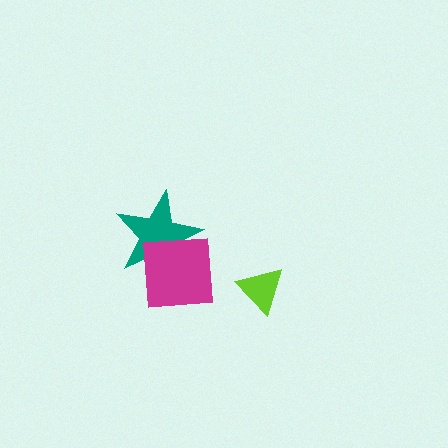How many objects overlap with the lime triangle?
0 objects overlap with the lime triangle.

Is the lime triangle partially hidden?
No, no other shape covers it.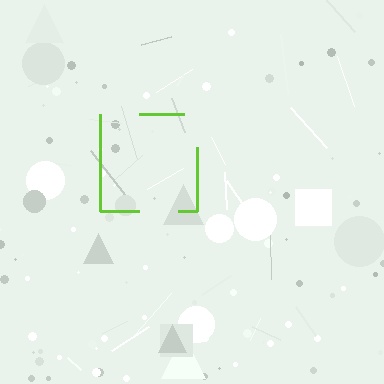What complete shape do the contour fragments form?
The contour fragments form a square.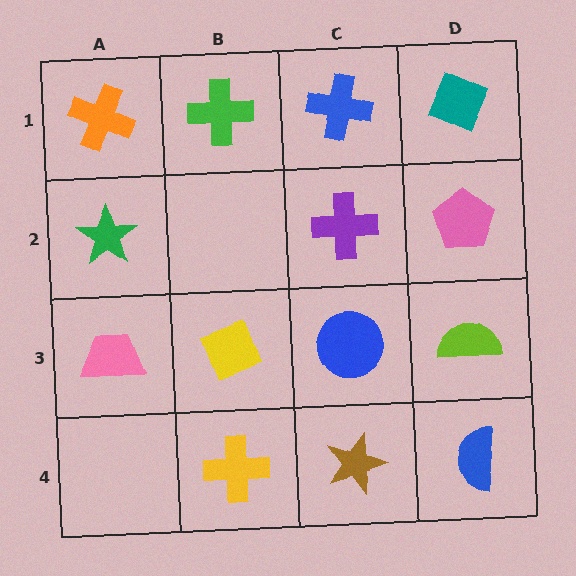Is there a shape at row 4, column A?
No, that cell is empty.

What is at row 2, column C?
A purple cross.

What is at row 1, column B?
A green cross.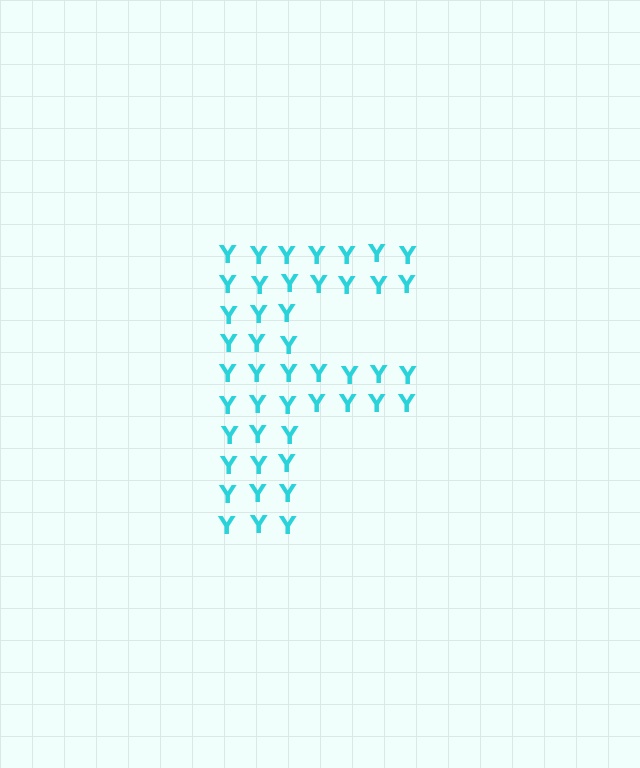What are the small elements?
The small elements are letter Y's.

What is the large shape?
The large shape is the letter F.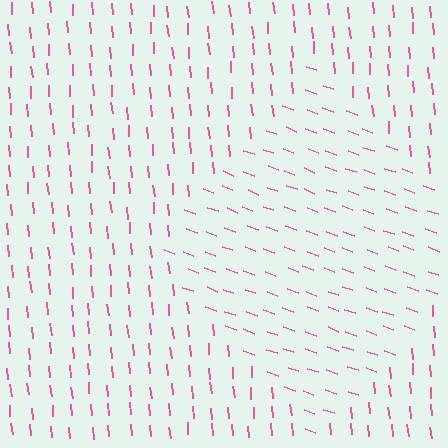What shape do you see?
I see a diamond.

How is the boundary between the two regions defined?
The boundary is defined purely by a change in line orientation (approximately 65 degrees difference). All lines are the same color and thickness.